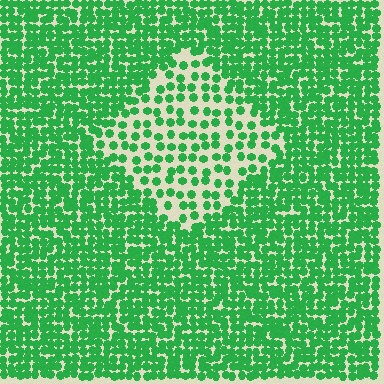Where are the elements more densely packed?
The elements are more densely packed outside the diamond boundary.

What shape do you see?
I see a diamond.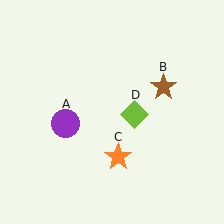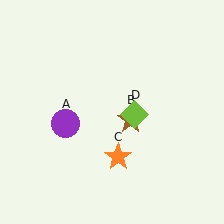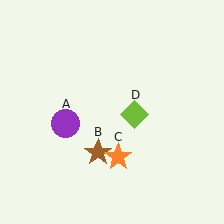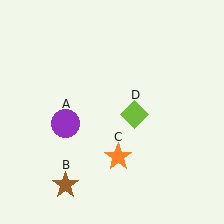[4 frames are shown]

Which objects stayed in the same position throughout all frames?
Purple circle (object A) and orange star (object C) and lime diamond (object D) remained stationary.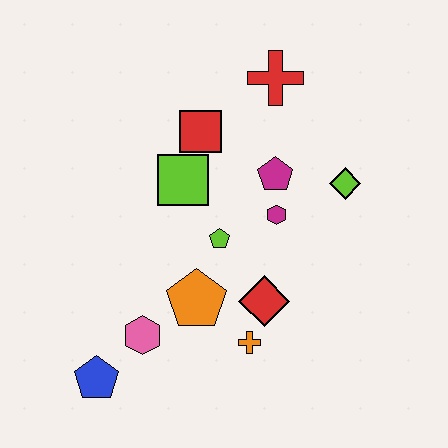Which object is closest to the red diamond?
The orange cross is closest to the red diamond.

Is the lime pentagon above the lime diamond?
No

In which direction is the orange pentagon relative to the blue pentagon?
The orange pentagon is to the right of the blue pentagon.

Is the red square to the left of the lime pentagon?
Yes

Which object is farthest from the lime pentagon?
The blue pentagon is farthest from the lime pentagon.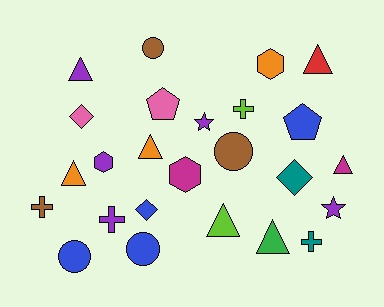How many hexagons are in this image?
There are 3 hexagons.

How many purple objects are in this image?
There are 5 purple objects.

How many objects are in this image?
There are 25 objects.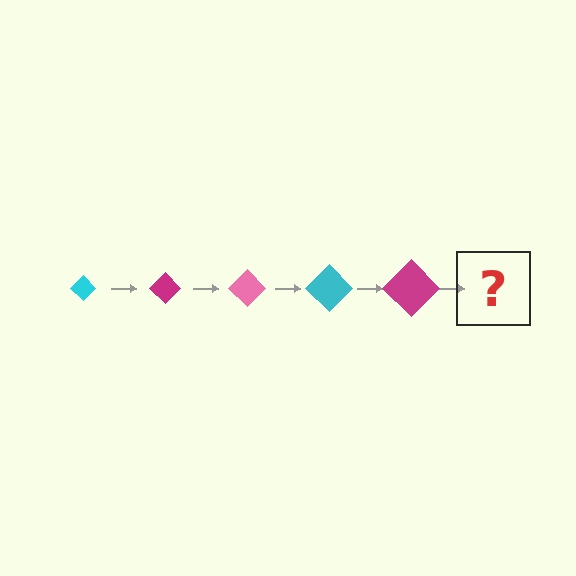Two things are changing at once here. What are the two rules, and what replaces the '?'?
The two rules are that the diamond grows larger each step and the color cycles through cyan, magenta, and pink. The '?' should be a pink diamond, larger than the previous one.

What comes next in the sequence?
The next element should be a pink diamond, larger than the previous one.